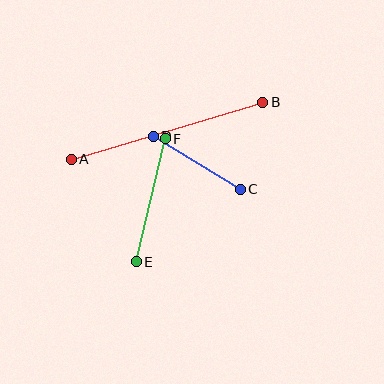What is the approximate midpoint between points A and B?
The midpoint is at approximately (167, 131) pixels.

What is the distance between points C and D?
The distance is approximately 102 pixels.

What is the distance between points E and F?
The distance is approximately 127 pixels.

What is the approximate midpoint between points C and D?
The midpoint is at approximately (197, 163) pixels.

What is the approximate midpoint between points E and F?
The midpoint is at approximately (151, 200) pixels.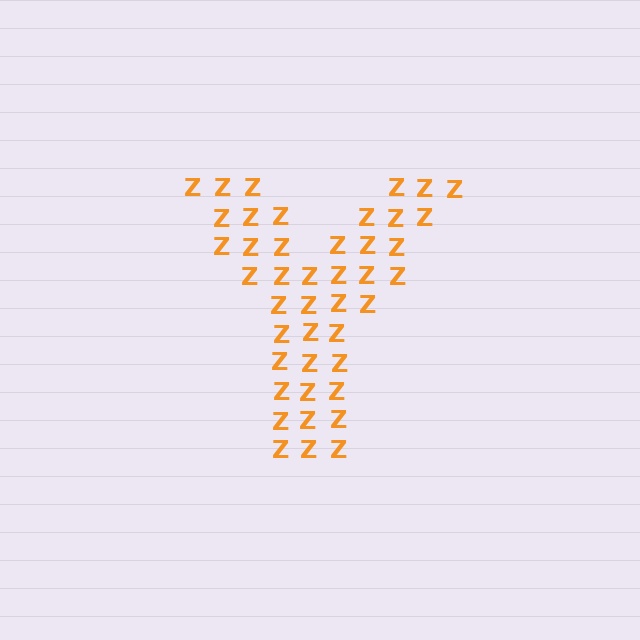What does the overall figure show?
The overall figure shows the letter Y.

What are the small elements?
The small elements are letter Z's.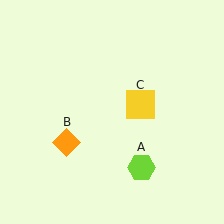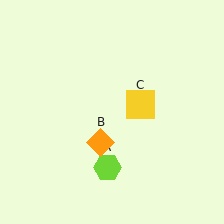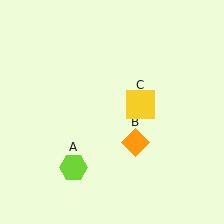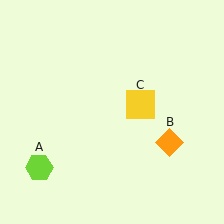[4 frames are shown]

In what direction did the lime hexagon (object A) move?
The lime hexagon (object A) moved left.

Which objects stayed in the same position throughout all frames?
Yellow square (object C) remained stationary.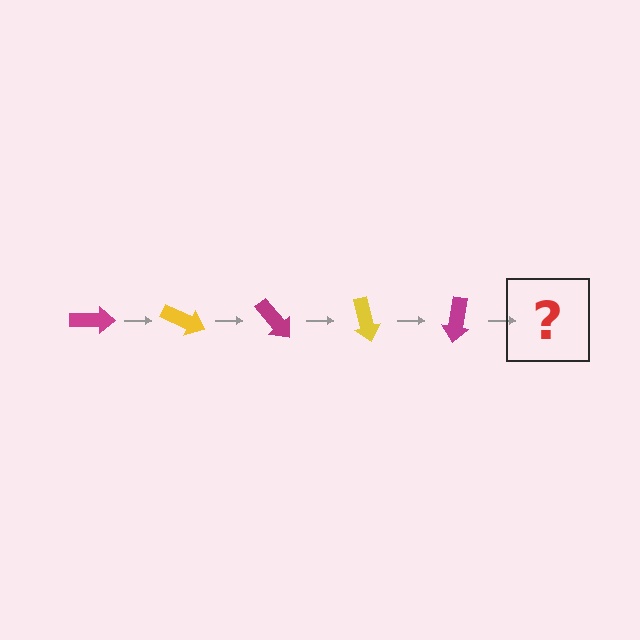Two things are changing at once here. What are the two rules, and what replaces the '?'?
The two rules are that it rotates 25 degrees each step and the color cycles through magenta and yellow. The '?' should be a yellow arrow, rotated 125 degrees from the start.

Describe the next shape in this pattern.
It should be a yellow arrow, rotated 125 degrees from the start.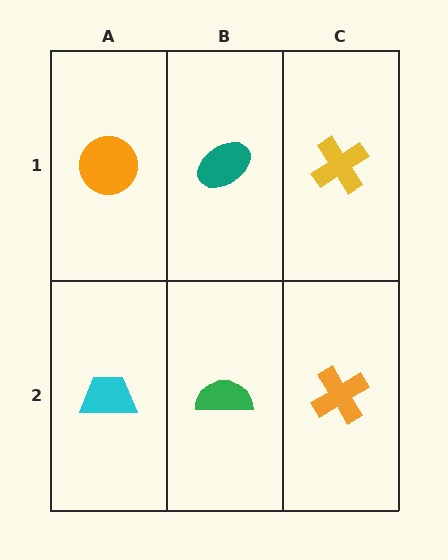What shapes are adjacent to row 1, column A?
A cyan trapezoid (row 2, column A), a teal ellipse (row 1, column B).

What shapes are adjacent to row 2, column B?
A teal ellipse (row 1, column B), a cyan trapezoid (row 2, column A), an orange cross (row 2, column C).